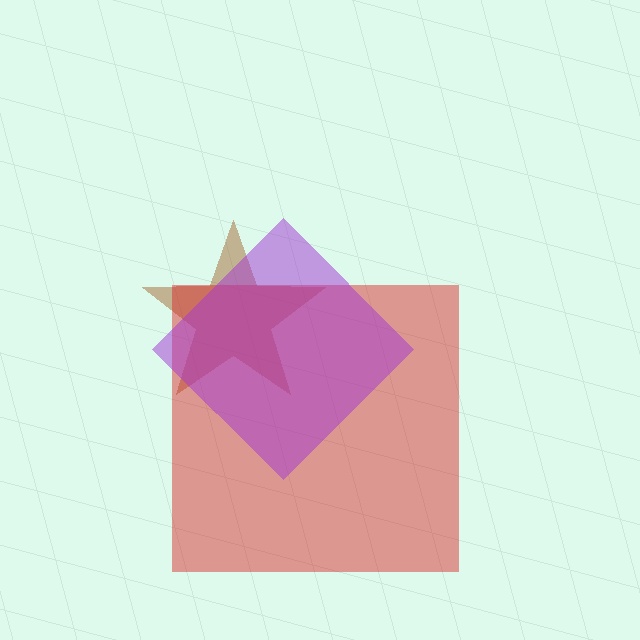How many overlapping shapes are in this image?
There are 3 overlapping shapes in the image.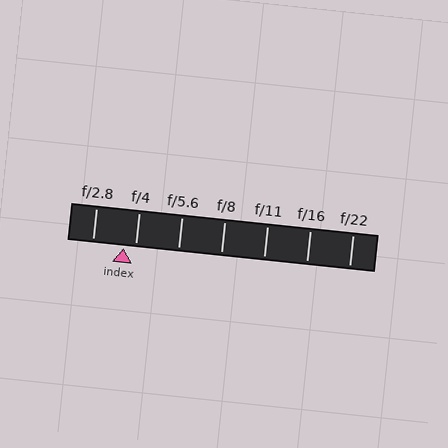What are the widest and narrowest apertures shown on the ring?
The widest aperture shown is f/2.8 and the narrowest is f/22.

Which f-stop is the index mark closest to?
The index mark is closest to f/4.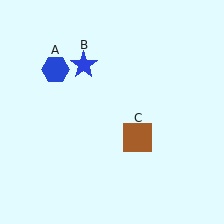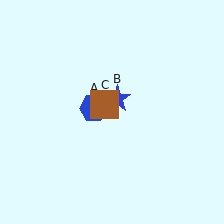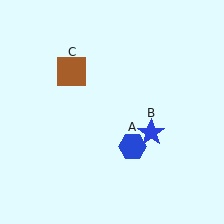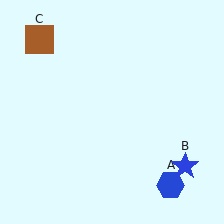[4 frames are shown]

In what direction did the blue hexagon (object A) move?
The blue hexagon (object A) moved down and to the right.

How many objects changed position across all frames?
3 objects changed position: blue hexagon (object A), blue star (object B), brown square (object C).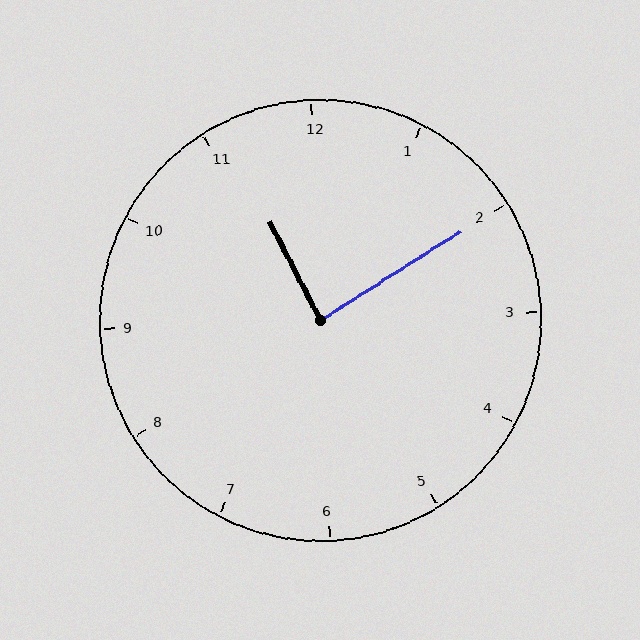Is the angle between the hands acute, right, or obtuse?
It is right.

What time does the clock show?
11:10.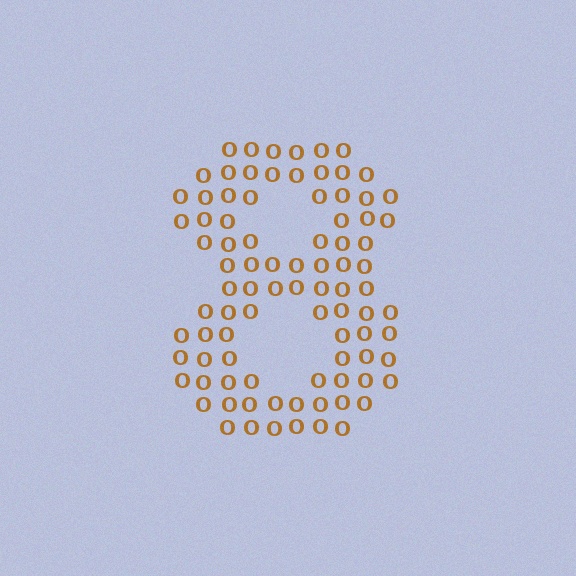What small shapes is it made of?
It is made of small letter O's.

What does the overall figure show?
The overall figure shows the digit 8.